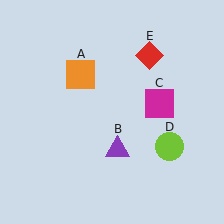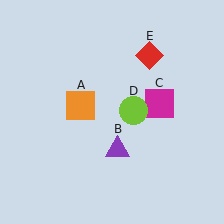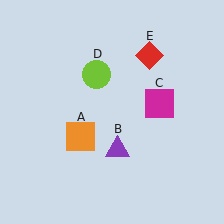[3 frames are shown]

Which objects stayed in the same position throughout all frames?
Purple triangle (object B) and magenta square (object C) and red diamond (object E) remained stationary.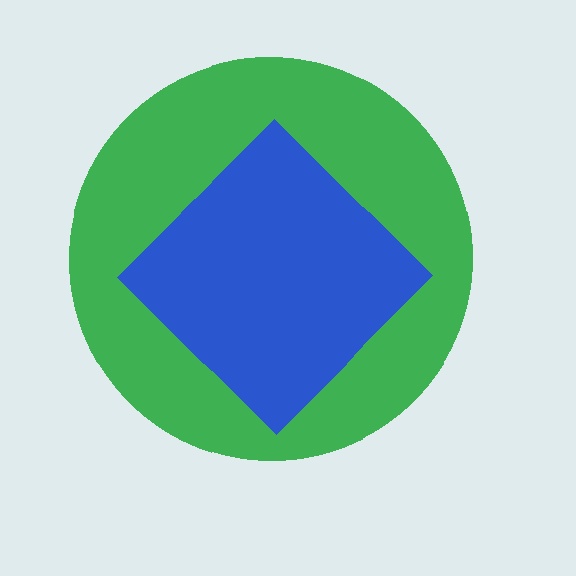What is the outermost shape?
The green circle.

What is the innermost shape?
The blue diamond.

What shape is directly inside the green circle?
The blue diamond.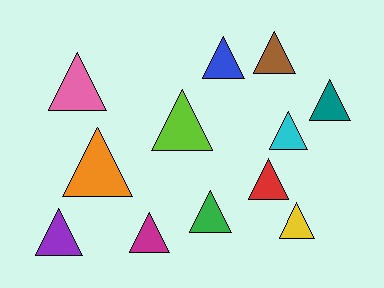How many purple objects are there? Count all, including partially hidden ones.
There is 1 purple object.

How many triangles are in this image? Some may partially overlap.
There are 12 triangles.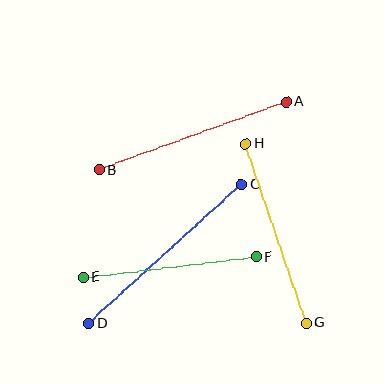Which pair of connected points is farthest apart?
Points C and D are farthest apart.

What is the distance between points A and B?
The distance is approximately 199 pixels.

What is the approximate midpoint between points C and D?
The midpoint is at approximately (165, 254) pixels.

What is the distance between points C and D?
The distance is approximately 207 pixels.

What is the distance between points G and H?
The distance is approximately 190 pixels.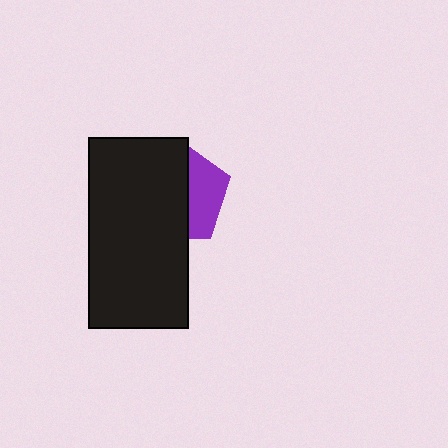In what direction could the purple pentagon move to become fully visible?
The purple pentagon could move right. That would shift it out from behind the black rectangle entirely.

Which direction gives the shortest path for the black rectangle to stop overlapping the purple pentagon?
Moving left gives the shortest separation.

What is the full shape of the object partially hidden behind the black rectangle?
The partially hidden object is a purple pentagon.